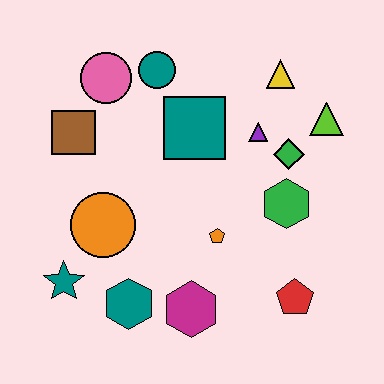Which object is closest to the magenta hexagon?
The teal hexagon is closest to the magenta hexagon.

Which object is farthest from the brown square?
The red pentagon is farthest from the brown square.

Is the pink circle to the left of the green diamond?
Yes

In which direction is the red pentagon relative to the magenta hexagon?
The red pentagon is to the right of the magenta hexagon.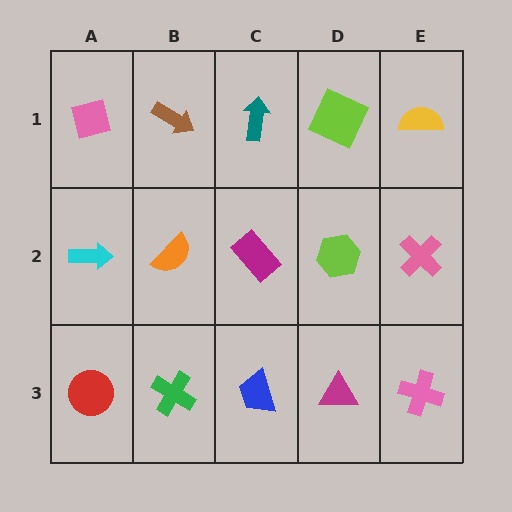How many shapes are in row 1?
5 shapes.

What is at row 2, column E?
A pink cross.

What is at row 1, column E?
A yellow semicircle.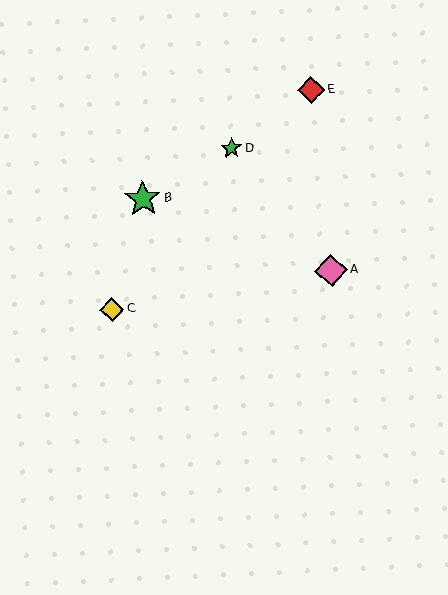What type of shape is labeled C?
Shape C is a yellow diamond.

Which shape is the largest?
The green star (labeled B) is the largest.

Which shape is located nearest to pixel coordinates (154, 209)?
The green star (labeled B) at (143, 199) is nearest to that location.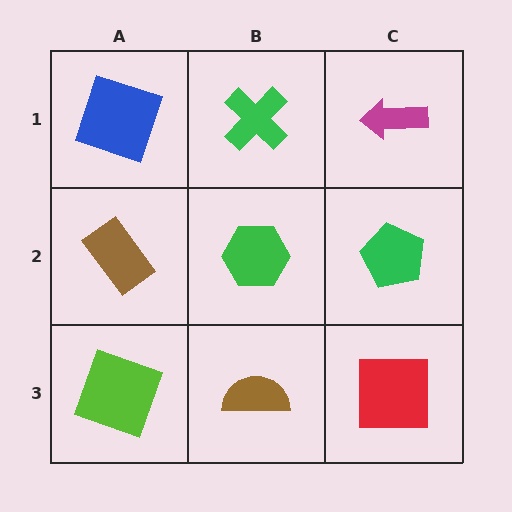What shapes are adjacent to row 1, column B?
A green hexagon (row 2, column B), a blue square (row 1, column A), a magenta arrow (row 1, column C).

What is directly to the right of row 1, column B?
A magenta arrow.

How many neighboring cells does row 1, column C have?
2.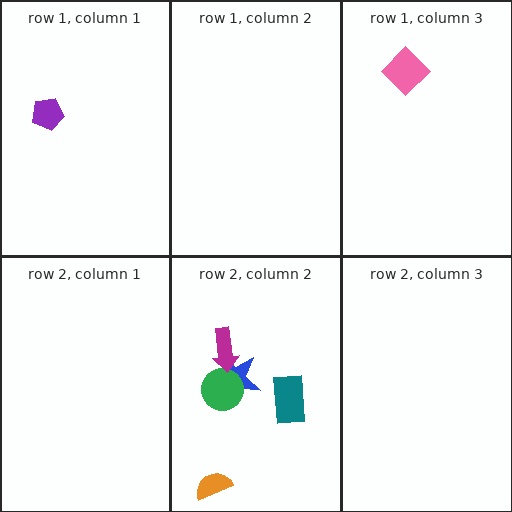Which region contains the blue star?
The row 2, column 2 region.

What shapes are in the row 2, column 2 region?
The blue star, the orange semicircle, the teal rectangle, the green circle, the magenta arrow.